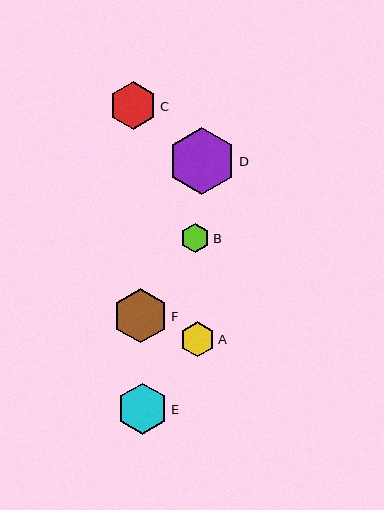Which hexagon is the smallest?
Hexagon B is the smallest with a size of approximately 29 pixels.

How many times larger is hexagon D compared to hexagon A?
Hexagon D is approximately 1.9 times the size of hexagon A.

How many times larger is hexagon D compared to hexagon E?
Hexagon D is approximately 1.3 times the size of hexagon E.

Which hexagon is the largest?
Hexagon D is the largest with a size of approximately 68 pixels.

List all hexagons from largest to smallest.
From largest to smallest: D, F, E, C, A, B.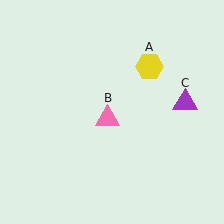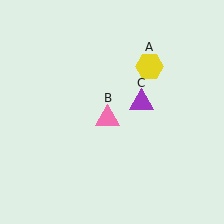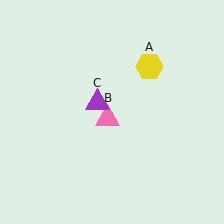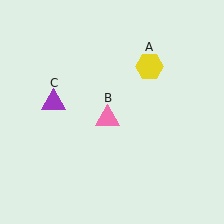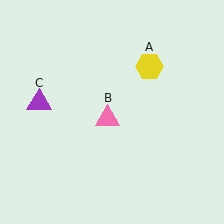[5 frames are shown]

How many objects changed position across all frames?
1 object changed position: purple triangle (object C).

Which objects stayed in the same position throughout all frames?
Yellow hexagon (object A) and pink triangle (object B) remained stationary.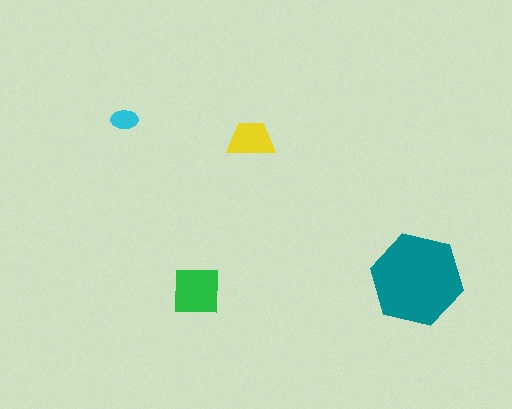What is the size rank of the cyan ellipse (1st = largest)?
4th.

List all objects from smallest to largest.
The cyan ellipse, the yellow trapezoid, the green square, the teal hexagon.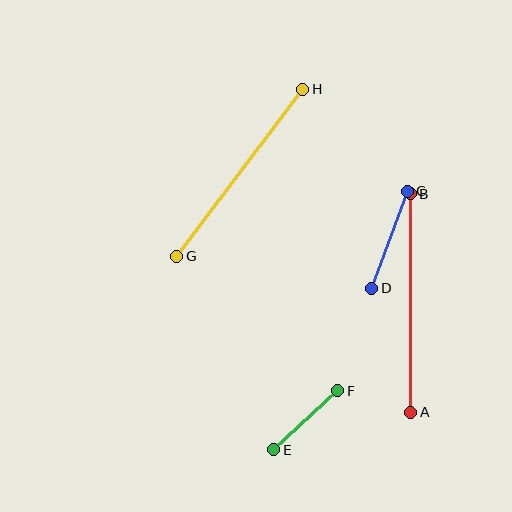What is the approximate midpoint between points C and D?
The midpoint is at approximately (389, 240) pixels.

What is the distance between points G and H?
The distance is approximately 210 pixels.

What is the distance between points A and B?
The distance is approximately 218 pixels.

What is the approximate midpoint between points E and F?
The midpoint is at approximately (306, 420) pixels.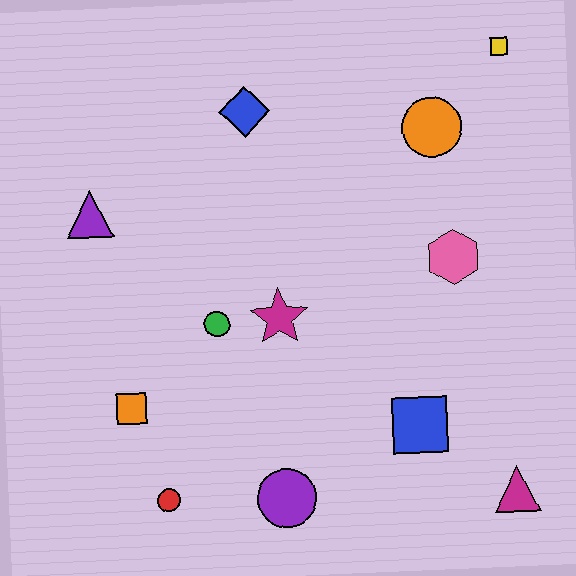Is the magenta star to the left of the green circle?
No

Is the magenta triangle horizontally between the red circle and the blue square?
No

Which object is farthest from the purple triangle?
The magenta triangle is farthest from the purple triangle.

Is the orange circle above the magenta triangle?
Yes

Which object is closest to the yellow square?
The orange circle is closest to the yellow square.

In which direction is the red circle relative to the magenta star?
The red circle is below the magenta star.